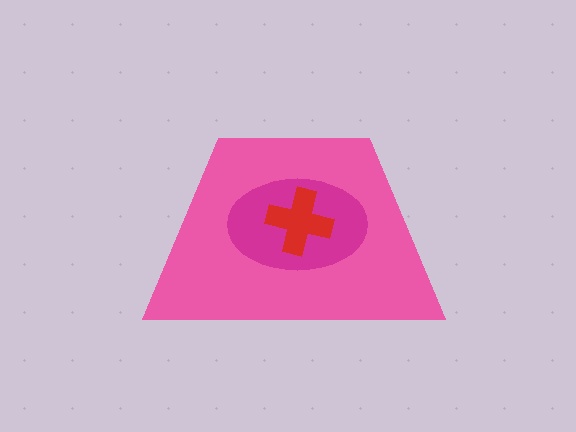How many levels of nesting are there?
3.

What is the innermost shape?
The red cross.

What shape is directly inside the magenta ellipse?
The red cross.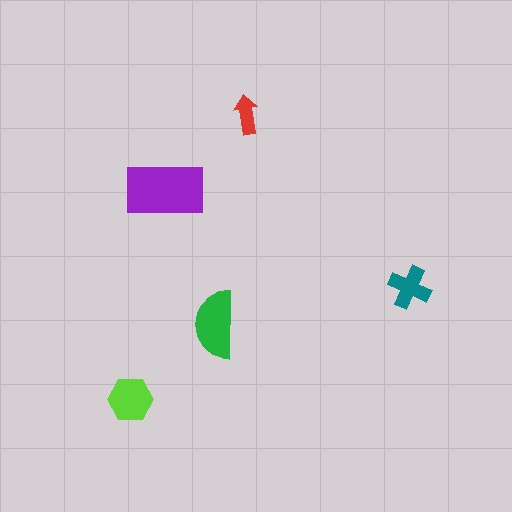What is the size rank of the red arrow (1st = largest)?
5th.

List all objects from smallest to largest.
The red arrow, the teal cross, the lime hexagon, the green semicircle, the purple rectangle.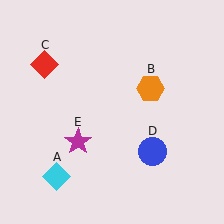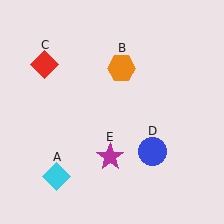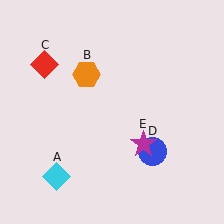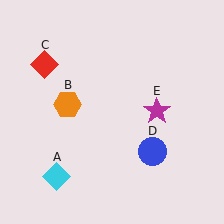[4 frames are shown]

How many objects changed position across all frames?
2 objects changed position: orange hexagon (object B), magenta star (object E).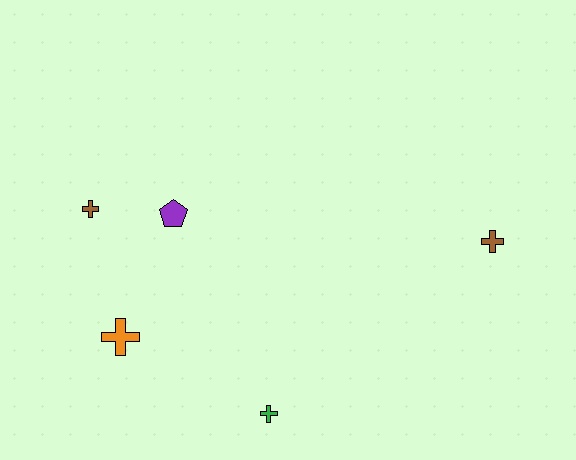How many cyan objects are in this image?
There are no cyan objects.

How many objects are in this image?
There are 5 objects.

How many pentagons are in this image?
There is 1 pentagon.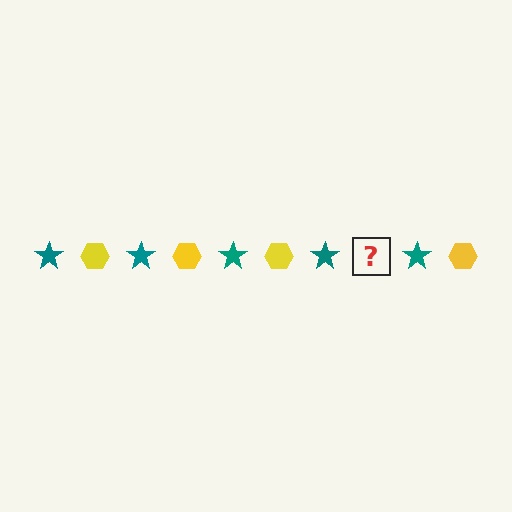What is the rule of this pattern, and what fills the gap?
The rule is that the pattern alternates between teal star and yellow hexagon. The gap should be filled with a yellow hexagon.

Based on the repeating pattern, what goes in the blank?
The blank should be a yellow hexagon.